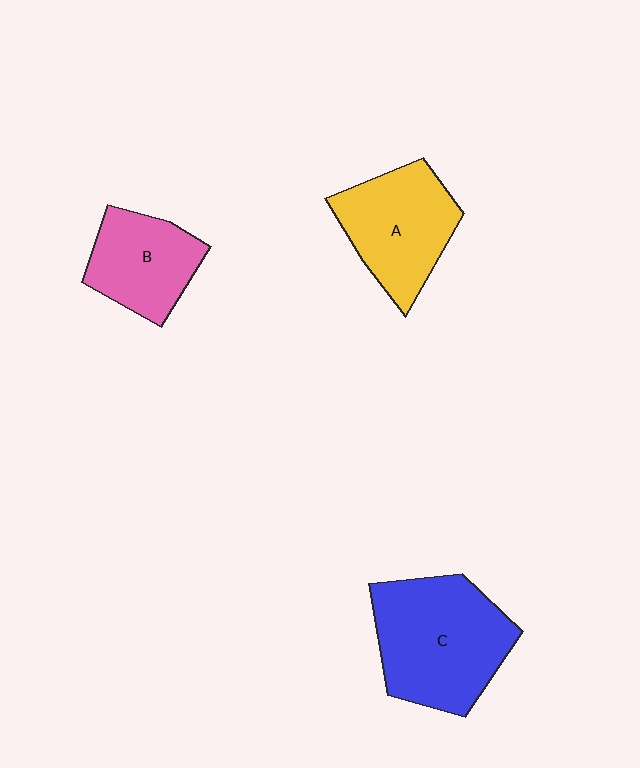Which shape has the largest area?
Shape C (blue).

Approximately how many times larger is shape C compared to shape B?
Approximately 1.6 times.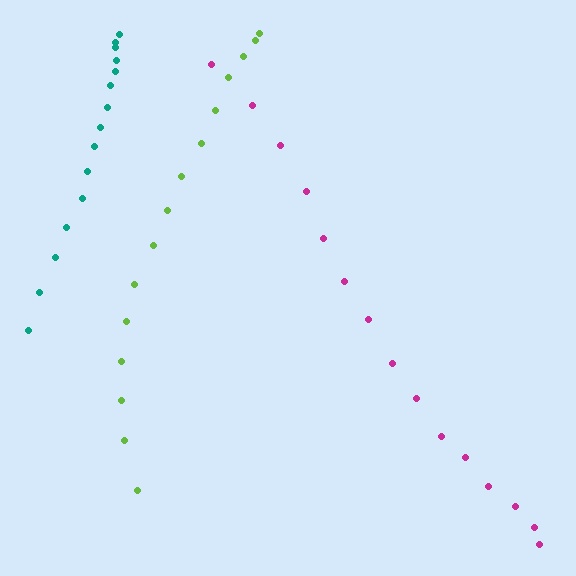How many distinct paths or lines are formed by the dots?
There are 3 distinct paths.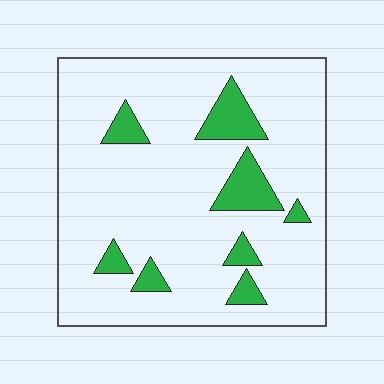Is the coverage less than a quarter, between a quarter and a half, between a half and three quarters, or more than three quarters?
Less than a quarter.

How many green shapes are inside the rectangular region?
8.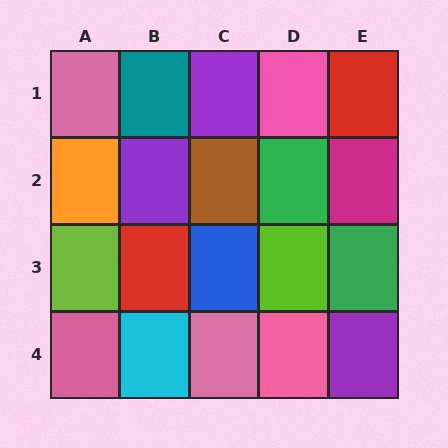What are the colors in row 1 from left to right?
Pink, teal, purple, pink, red.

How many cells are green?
2 cells are green.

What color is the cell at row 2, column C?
Brown.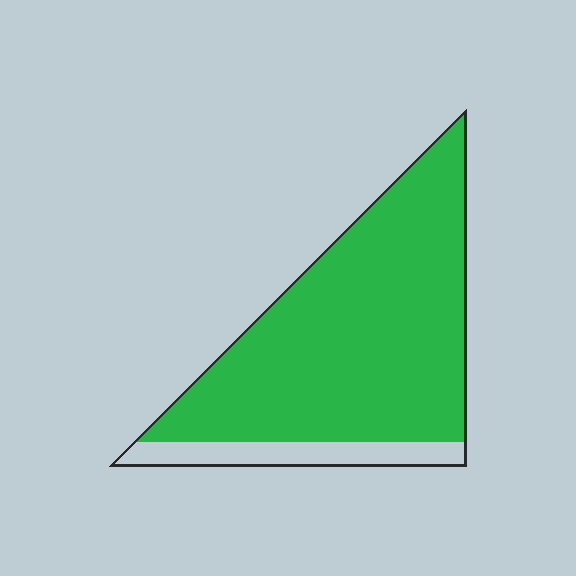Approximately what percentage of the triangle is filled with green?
Approximately 85%.